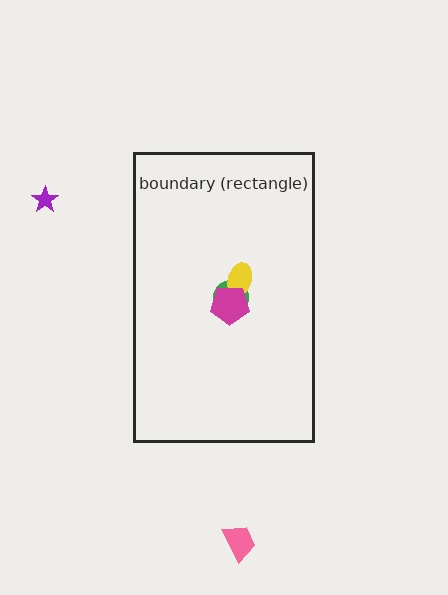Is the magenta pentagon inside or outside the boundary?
Inside.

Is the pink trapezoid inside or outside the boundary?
Outside.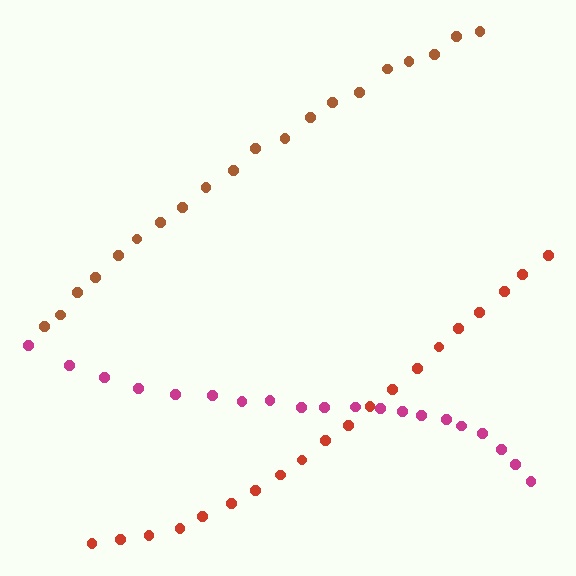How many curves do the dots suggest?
There are 3 distinct paths.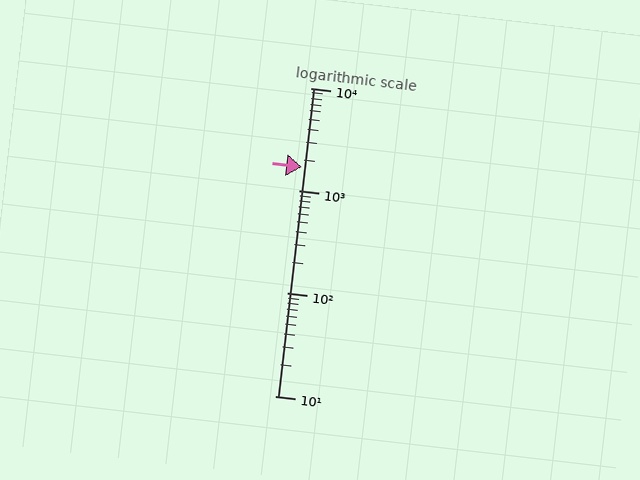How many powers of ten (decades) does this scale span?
The scale spans 3 decades, from 10 to 10000.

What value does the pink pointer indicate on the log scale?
The pointer indicates approximately 1700.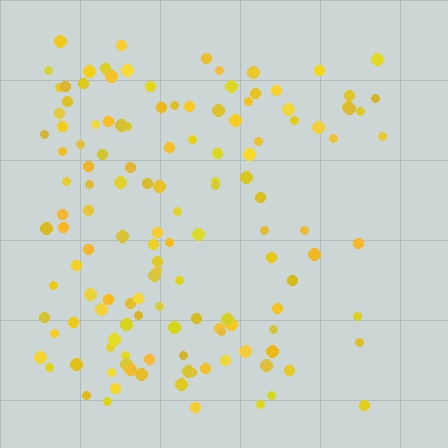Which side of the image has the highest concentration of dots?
The left.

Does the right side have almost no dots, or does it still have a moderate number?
Still a moderate number, just noticeably fewer than the left.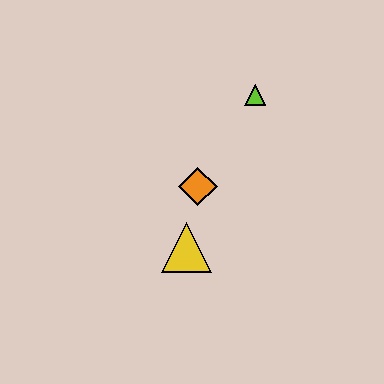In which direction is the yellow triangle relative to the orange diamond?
The yellow triangle is below the orange diamond.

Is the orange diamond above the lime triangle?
No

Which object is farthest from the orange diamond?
The lime triangle is farthest from the orange diamond.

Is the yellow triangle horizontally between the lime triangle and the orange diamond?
No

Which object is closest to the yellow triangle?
The orange diamond is closest to the yellow triangle.